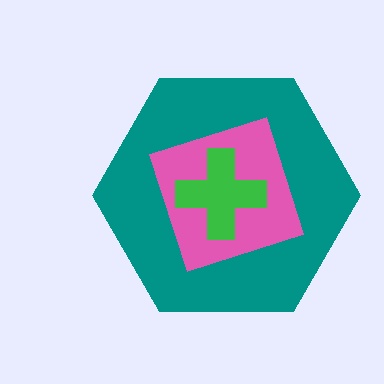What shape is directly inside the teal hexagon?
The pink diamond.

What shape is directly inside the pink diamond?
The green cross.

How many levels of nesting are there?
3.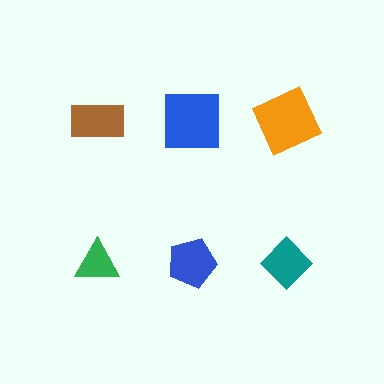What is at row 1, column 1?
A brown rectangle.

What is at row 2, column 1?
A green triangle.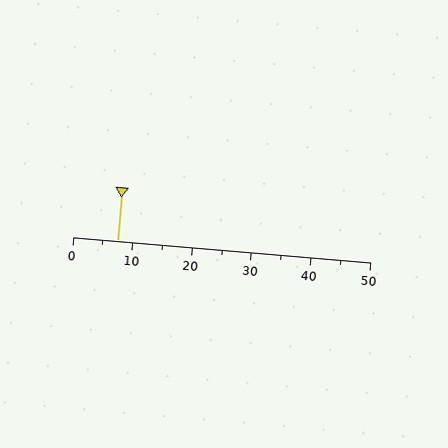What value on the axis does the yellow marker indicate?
The marker indicates approximately 7.5.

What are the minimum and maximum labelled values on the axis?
The axis runs from 0 to 50.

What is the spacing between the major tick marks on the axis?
The major ticks are spaced 10 apart.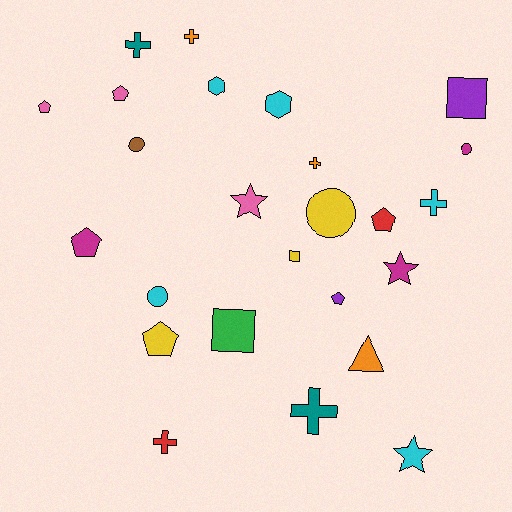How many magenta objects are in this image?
There are 3 magenta objects.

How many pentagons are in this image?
There are 6 pentagons.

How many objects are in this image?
There are 25 objects.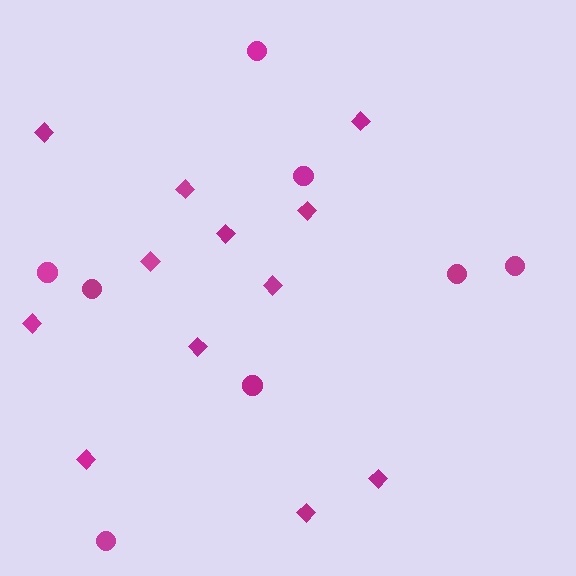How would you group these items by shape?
There are 2 groups: one group of diamonds (12) and one group of circles (8).